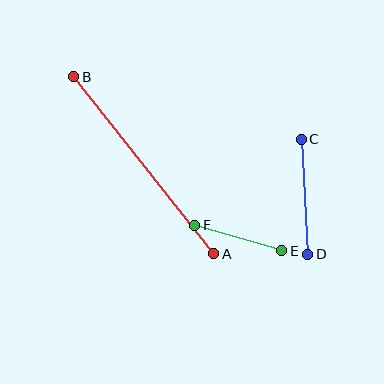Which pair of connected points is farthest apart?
Points A and B are farthest apart.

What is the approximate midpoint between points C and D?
The midpoint is at approximately (304, 197) pixels.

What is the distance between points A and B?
The distance is approximately 226 pixels.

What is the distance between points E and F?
The distance is approximately 91 pixels.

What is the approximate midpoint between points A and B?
The midpoint is at approximately (144, 165) pixels.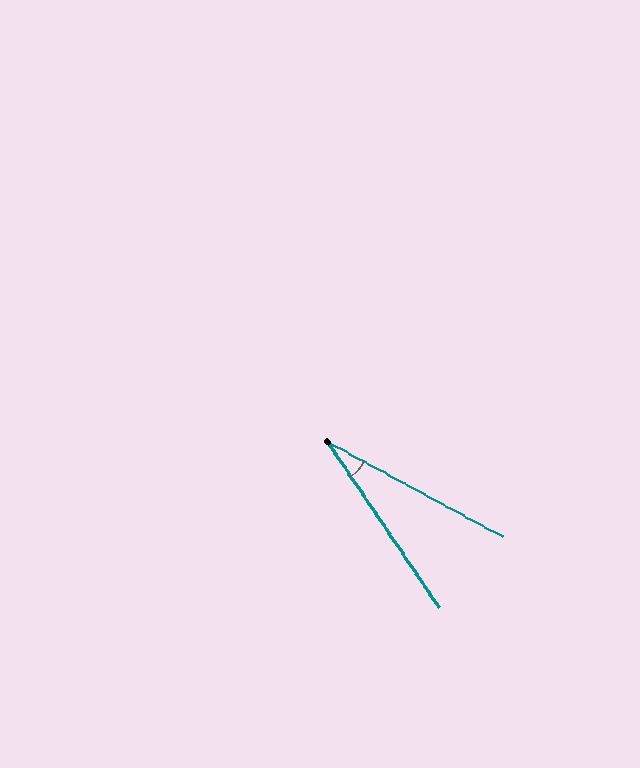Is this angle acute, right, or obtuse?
It is acute.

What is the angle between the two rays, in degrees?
Approximately 28 degrees.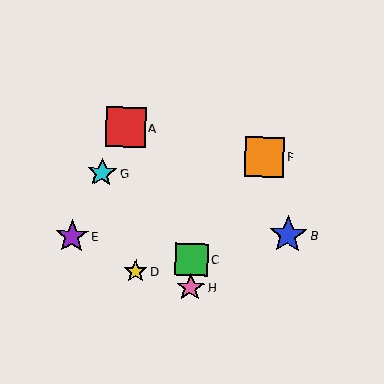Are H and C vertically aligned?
Yes, both are at x≈191.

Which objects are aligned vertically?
Objects C, H are aligned vertically.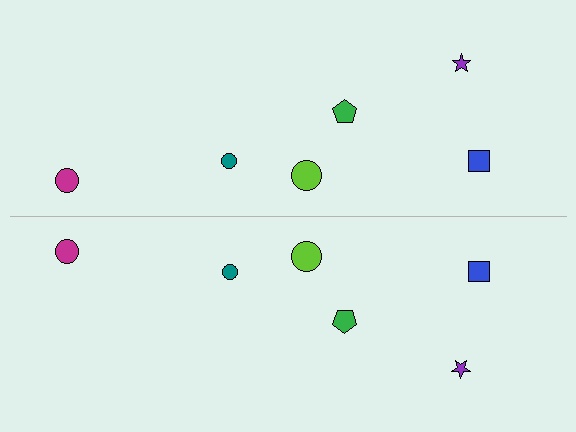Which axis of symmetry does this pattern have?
The pattern has a horizontal axis of symmetry running through the center of the image.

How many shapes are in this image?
There are 12 shapes in this image.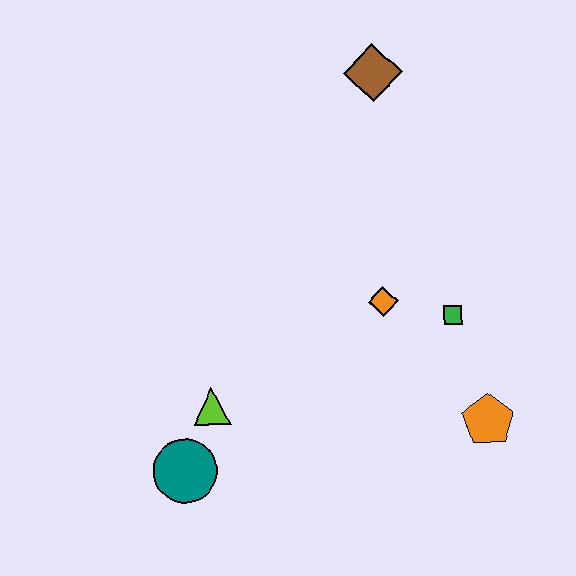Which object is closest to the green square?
The orange diamond is closest to the green square.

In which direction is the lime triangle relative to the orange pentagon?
The lime triangle is to the left of the orange pentagon.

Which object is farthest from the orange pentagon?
The brown diamond is farthest from the orange pentagon.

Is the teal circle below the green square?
Yes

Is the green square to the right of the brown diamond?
Yes